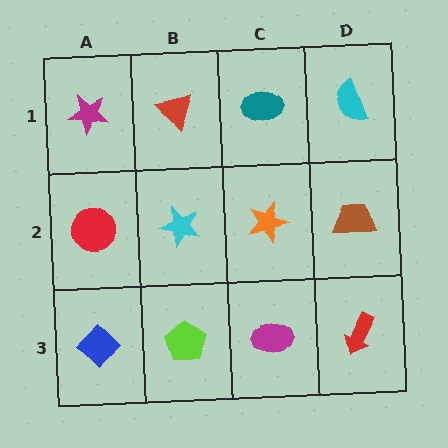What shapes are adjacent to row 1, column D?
A brown trapezoid (row 2, column D), a teal ellipse (row 1, column C).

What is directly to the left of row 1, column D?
A teal ellipse.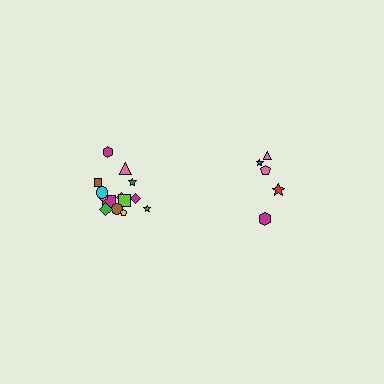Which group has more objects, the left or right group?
The left group.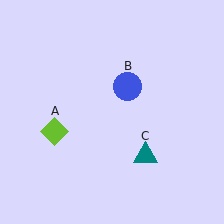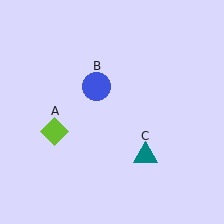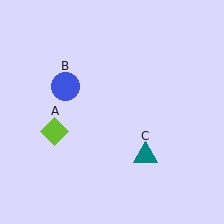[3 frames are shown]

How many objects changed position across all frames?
1 object changed position: blue circle (object B).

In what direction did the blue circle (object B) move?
The blue circle (object B) moved left.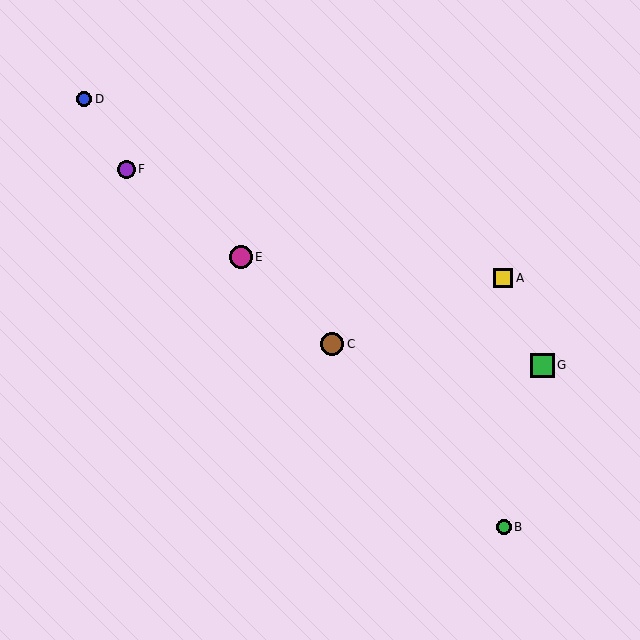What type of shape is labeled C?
Shape C is a brown circle.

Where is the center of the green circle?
The center of the green circle is at (504, 527).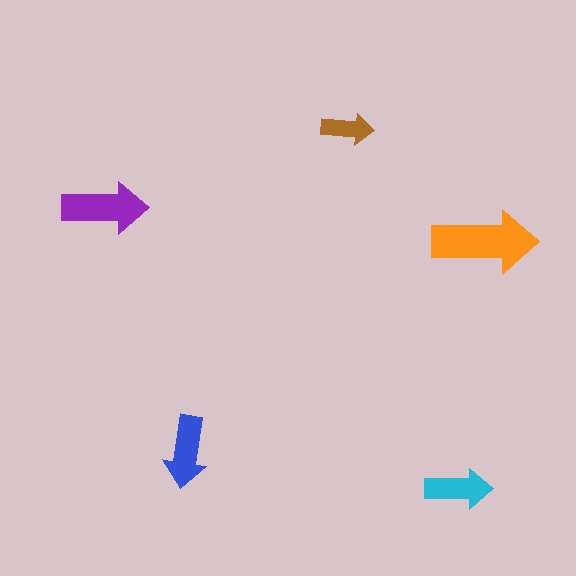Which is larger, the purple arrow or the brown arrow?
The purple one.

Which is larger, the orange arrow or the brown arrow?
The orange one.